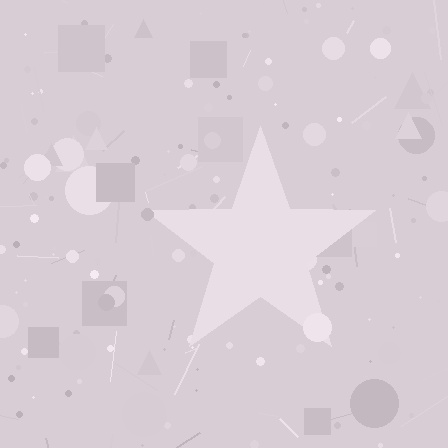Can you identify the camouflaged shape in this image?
The camouflaged shape is a star.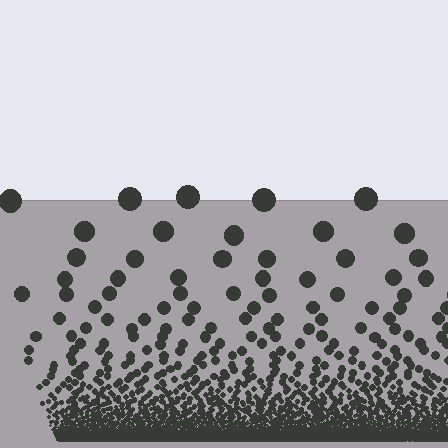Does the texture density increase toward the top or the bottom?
Density increases toward the bottom.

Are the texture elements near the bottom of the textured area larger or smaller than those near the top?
Smaller. The gradient is inverted — elements near the bottom are smaller and denser.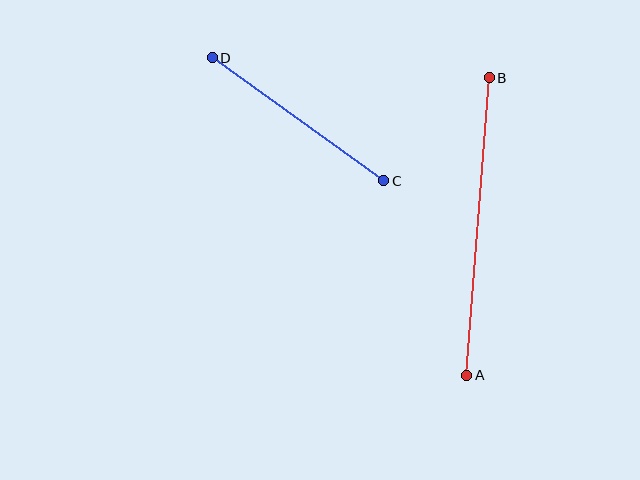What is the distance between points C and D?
The distance is approximately 211 pixels.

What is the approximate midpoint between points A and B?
The midpoint is at approximately (478, 227) pixels.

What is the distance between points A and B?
The distance is approximately 298 pixels.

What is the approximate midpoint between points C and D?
The midpoint is at approximately (298, 119) pixels.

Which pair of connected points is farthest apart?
Points A and B are farthest apart.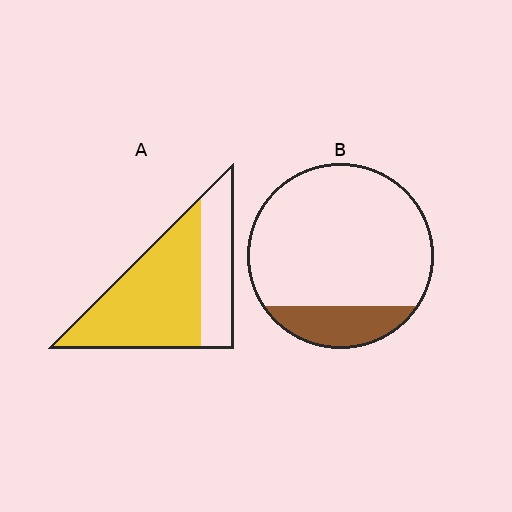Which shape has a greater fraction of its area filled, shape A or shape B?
Shape A.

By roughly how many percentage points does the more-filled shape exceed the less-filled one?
By roughly 50 percentage points (A over B).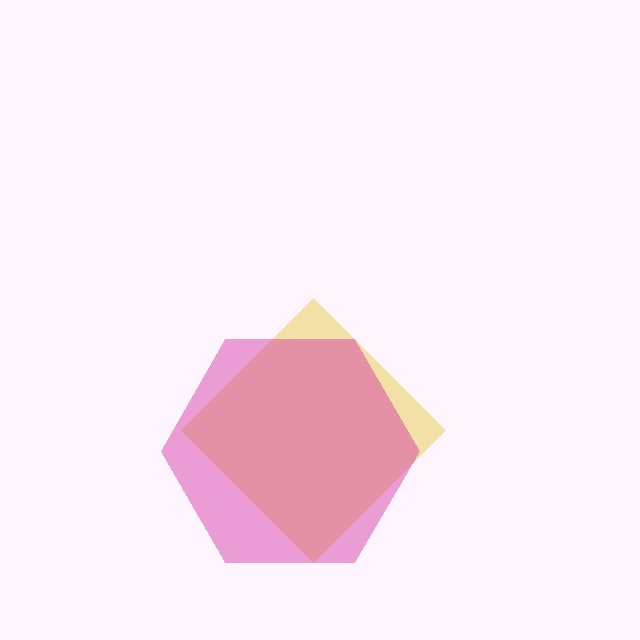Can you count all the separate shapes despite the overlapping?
Yes, there are 2 separate shapes.